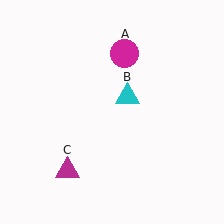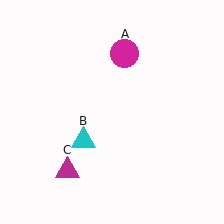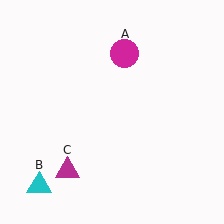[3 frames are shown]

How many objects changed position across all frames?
1 object changed position: cyan triangle (object B).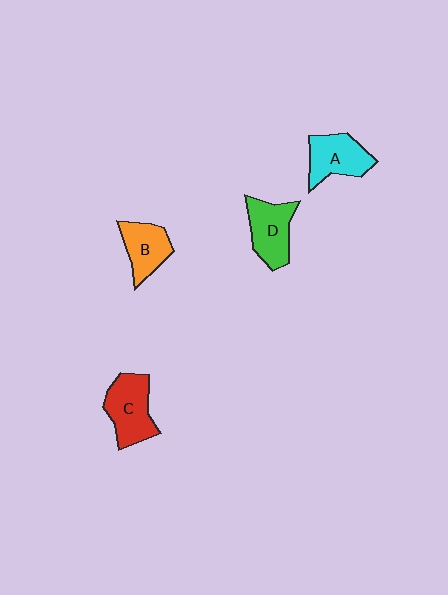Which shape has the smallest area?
Shape B (orange).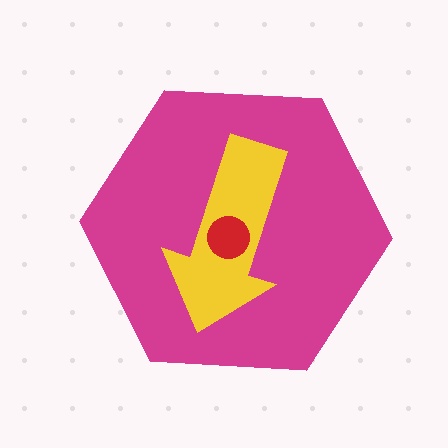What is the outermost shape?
The magenta hexagon.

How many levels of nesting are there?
3.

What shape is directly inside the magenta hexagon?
The yellow arrow.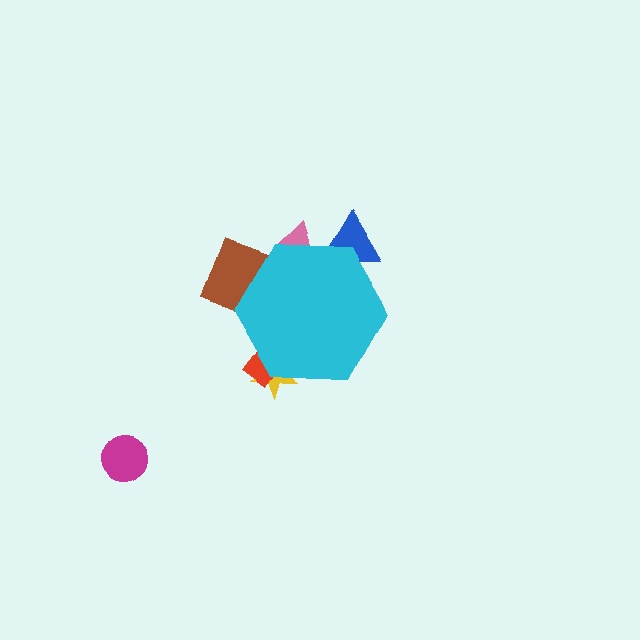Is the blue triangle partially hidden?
Yes, the blue triangle is partially hidden behind the cyan hexagon.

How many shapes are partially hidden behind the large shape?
5 shapes are partially hidden.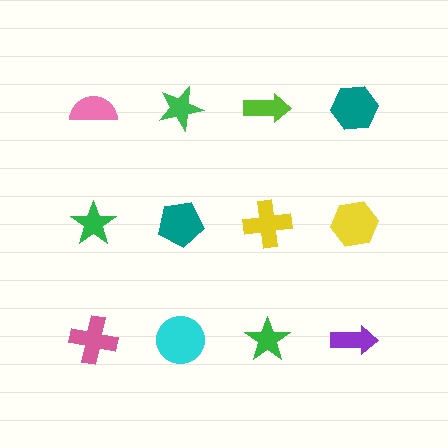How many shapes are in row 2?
4 shapes.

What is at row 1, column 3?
A lime arrow.